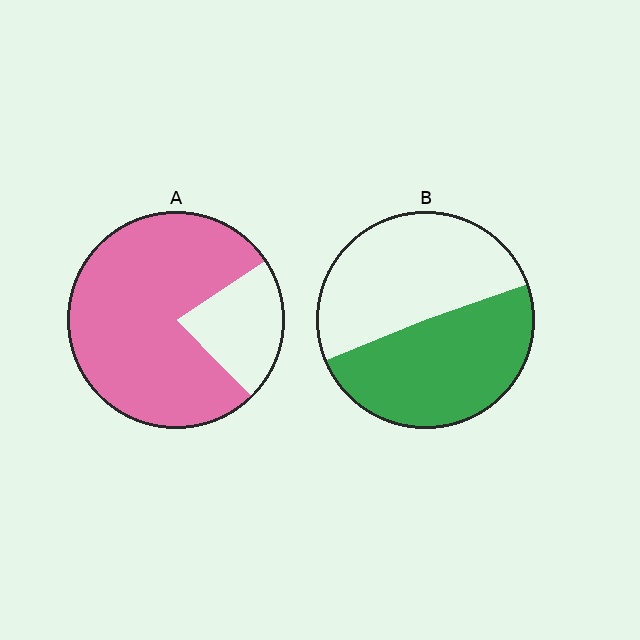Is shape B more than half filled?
Roughly half.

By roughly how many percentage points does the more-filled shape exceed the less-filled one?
By roughly 30 percentage points (A over B).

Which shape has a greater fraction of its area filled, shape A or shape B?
Shape A.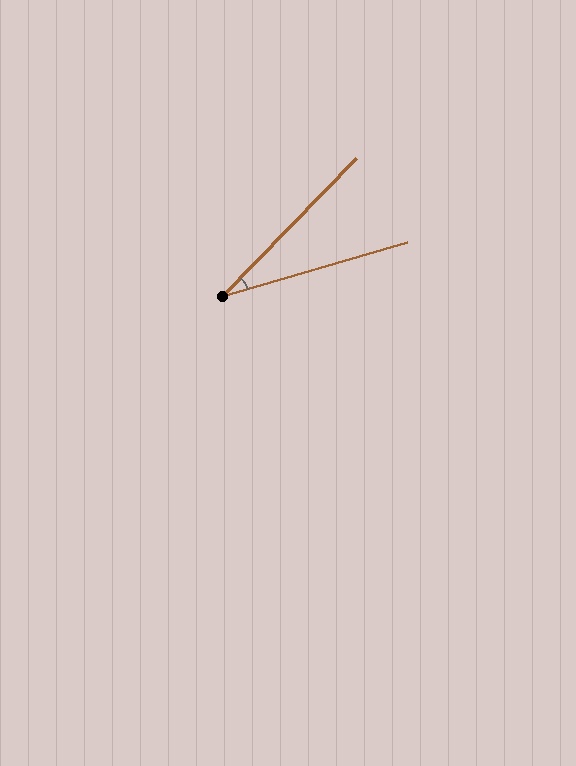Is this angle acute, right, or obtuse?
It is acute.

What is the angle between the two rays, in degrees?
Approximately 30 degrees.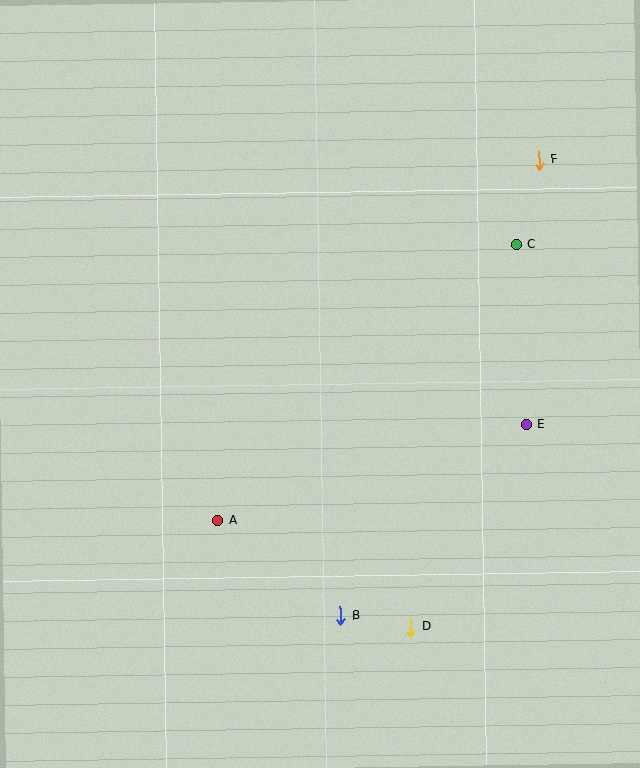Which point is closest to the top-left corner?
Point F is closest to the top-left corner.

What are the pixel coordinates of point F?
Point F is at (539, 160).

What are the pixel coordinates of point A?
Point A is at (218, 521).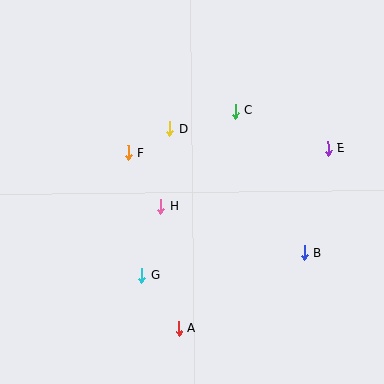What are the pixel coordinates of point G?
Point G is at (142, 275).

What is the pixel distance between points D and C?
The distance between D and C is 68 pixels.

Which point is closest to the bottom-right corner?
Point B is closest to the bottom-right corner.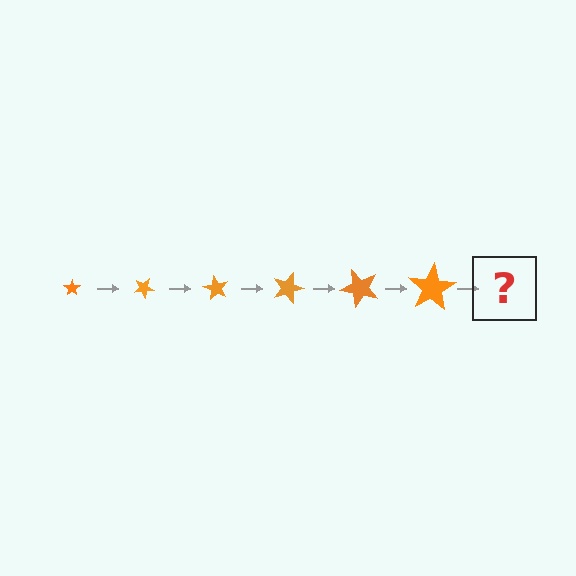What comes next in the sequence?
The next element should be a star, larger than the previous one and rotated 180 degrees from the start.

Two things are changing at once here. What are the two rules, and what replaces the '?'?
The two rules are that the star grows larger each step and it rotates 30 degrees each step. The '?' should be a star, larger than the previous one and rotated 180 degrees from the start.